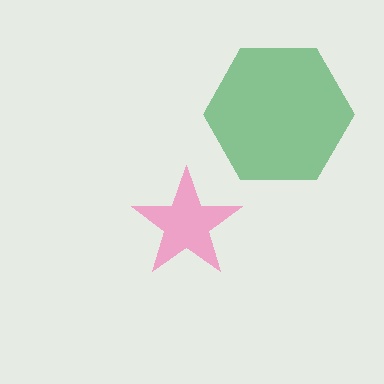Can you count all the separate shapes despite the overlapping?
Yes, there are 2 separate shapes.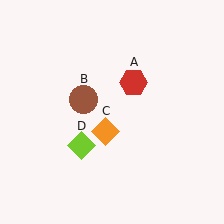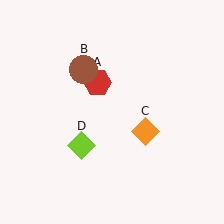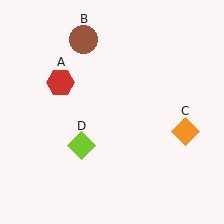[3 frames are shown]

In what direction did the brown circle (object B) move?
The brown circle (object B) moved up.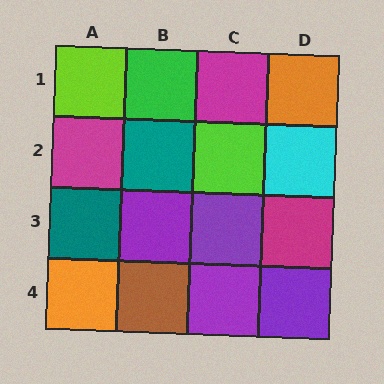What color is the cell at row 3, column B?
Purple.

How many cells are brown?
1 cell is brown.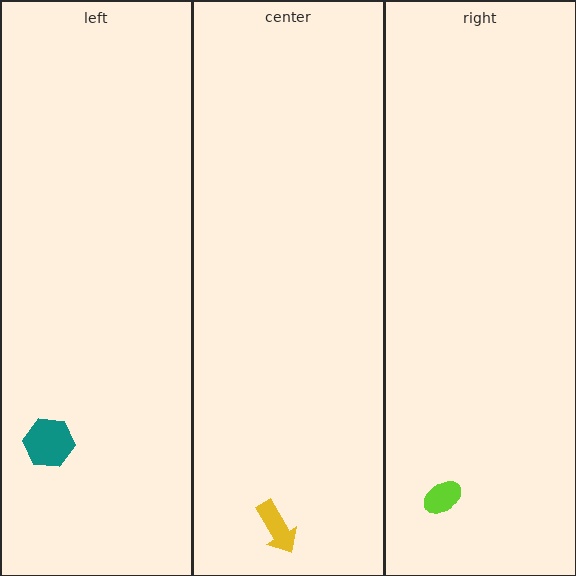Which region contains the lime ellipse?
The right region.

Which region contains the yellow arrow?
The center region.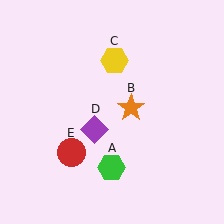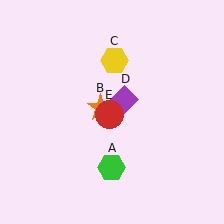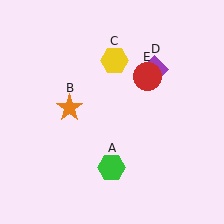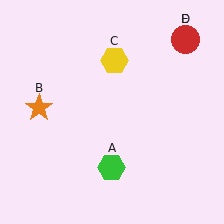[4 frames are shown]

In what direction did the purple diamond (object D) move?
The purple diamond (object D) moved up and to the right.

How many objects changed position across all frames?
3 objects changed position: orange star (object B), purple diamond (object D), red circle (object E).